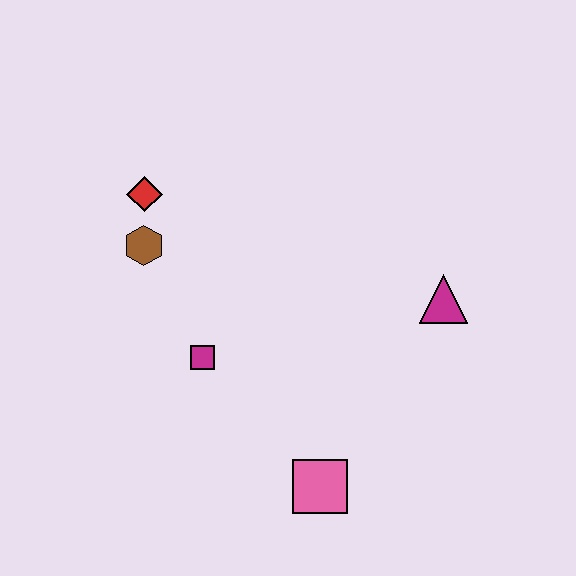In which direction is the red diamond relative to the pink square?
The red diamond is above the pink square.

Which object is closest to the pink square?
The magenta square is closest to the pink square.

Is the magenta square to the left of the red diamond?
No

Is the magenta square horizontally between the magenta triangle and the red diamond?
Yes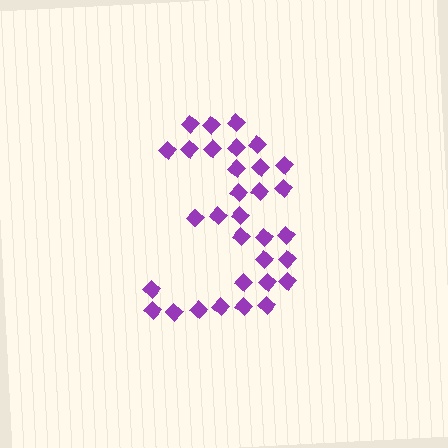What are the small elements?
The small elements are diamonds.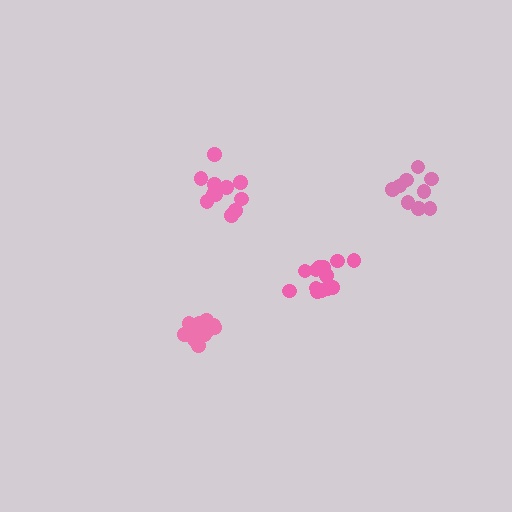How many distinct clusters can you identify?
There are 4 distinct clusters.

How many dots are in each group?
Group 1: 9 dots, Group 2: 11 dots, Group 3: 15 dots, Group 4: 14 dots (49 total).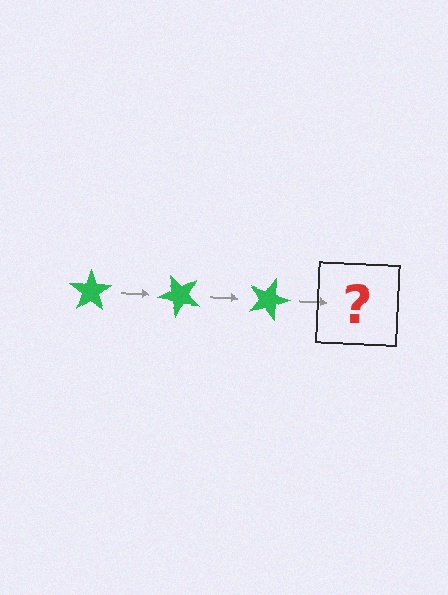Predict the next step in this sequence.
The next step is a green star rotated 135 degrees.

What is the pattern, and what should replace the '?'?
The pattern is that the star rotates 45 degrees each step. The '?' should be a green star rotated 135 degrees.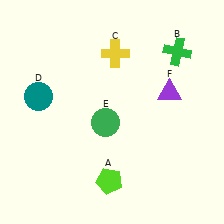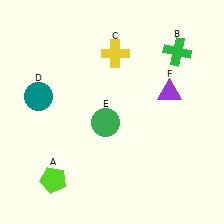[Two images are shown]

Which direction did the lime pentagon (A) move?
The lime pentagon (A) moved left.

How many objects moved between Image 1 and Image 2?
1 object moved between the two images.